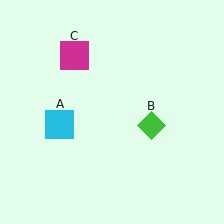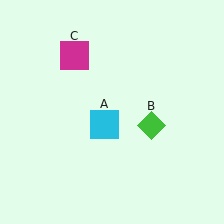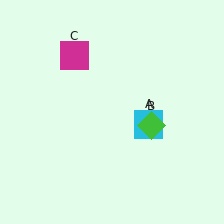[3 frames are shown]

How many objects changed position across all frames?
1 object changed position: cyan square (object A).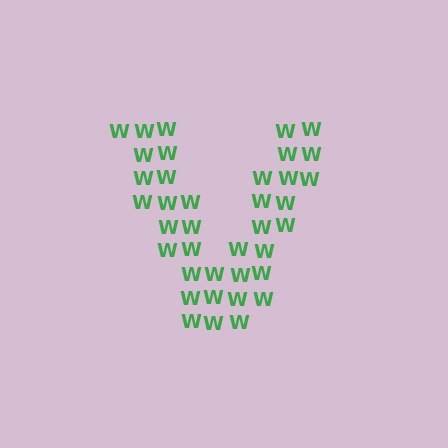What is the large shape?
The large shape is the letter V.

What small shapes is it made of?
It is made of small letter W's.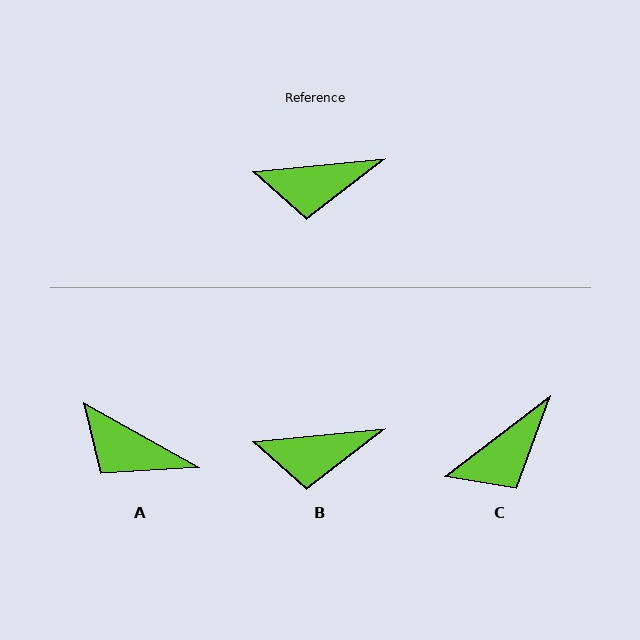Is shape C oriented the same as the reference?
No, it is off by about 32 degrees.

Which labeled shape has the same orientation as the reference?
B.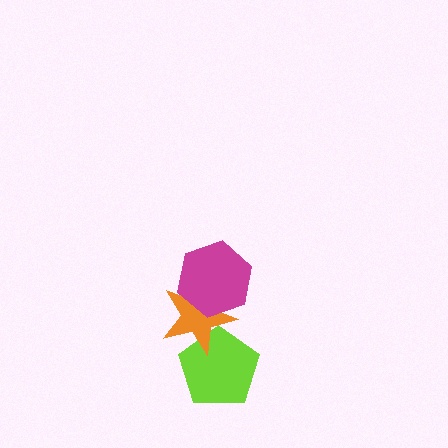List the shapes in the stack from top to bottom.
From top to bottom: the magenta hexagon, the orange star, the lime pentagon.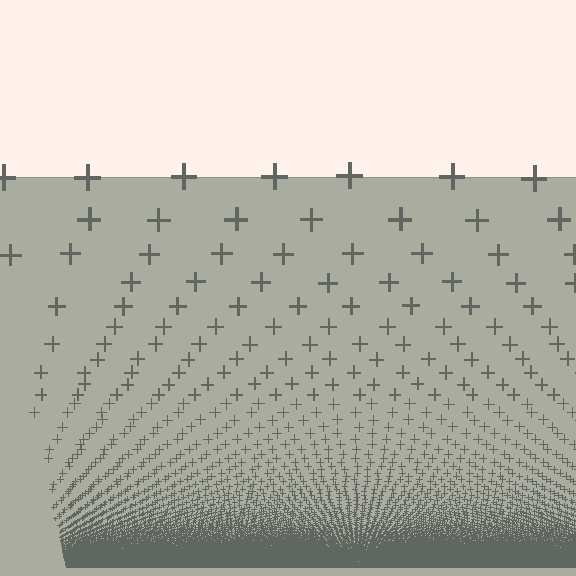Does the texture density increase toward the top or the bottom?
Density increases toward the bottom.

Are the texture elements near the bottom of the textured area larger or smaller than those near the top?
Smaller. The gradient is inverted — elements near the bottom are smaller and denser.